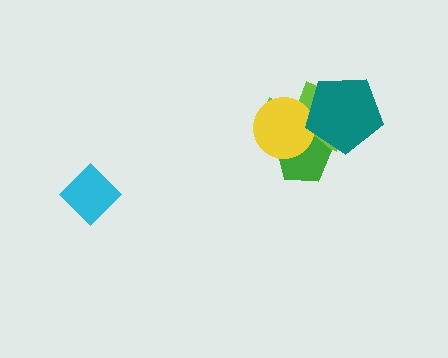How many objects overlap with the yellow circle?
3 objects overlap with the yellow circle.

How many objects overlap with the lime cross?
3 objects overlap with the lime cross.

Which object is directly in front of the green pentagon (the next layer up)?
The yellow circle is directly in front of the green pentagon.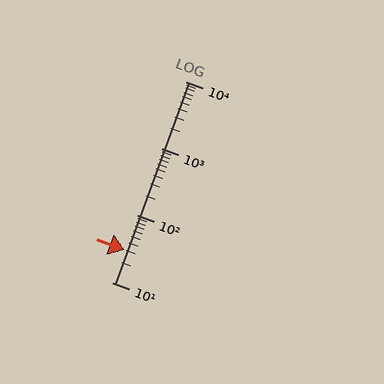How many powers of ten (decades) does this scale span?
The scale spans 3 decades, from 10 to 10000.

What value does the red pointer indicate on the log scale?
The pointer indicates approximately 30.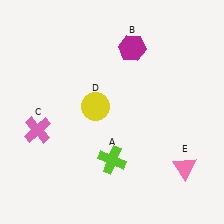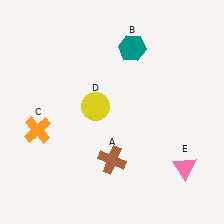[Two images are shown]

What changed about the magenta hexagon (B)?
In Image 1, B is magenta. In Image 2, it changed to teal.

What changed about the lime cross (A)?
In Image 1, A is lime. In Image 2, it changed to brown.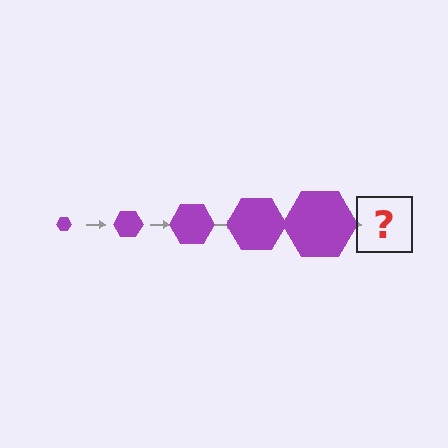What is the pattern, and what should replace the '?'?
The pattern is that the hexagon gets progressively larger each step. The '?' should be a purple hexagon, larger than the previous one.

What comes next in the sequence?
The next element should be a purple hexagon, larger than the previous one.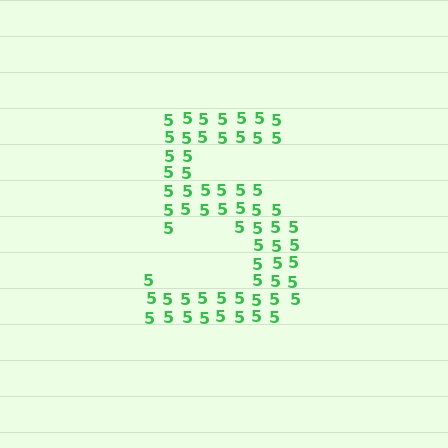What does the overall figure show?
The overall figure shows the digit 5.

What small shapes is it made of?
It is made of small digit 5's.